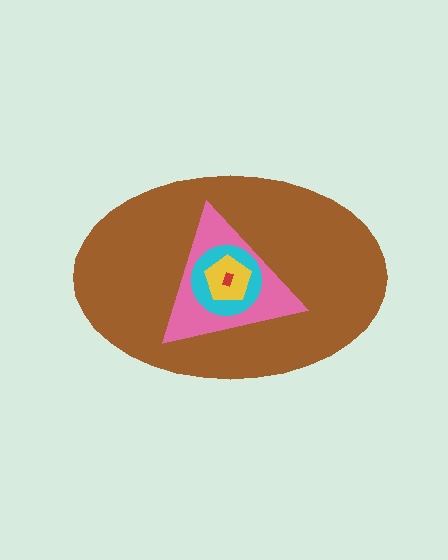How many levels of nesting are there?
5.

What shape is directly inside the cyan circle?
The yellow pentagon.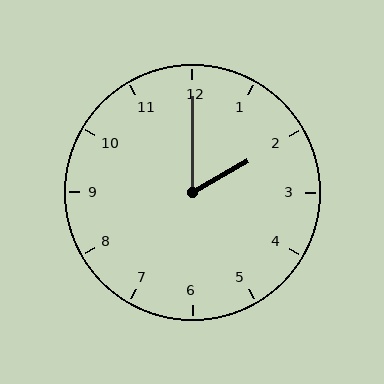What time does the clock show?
2:00.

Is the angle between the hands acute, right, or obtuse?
It is acute.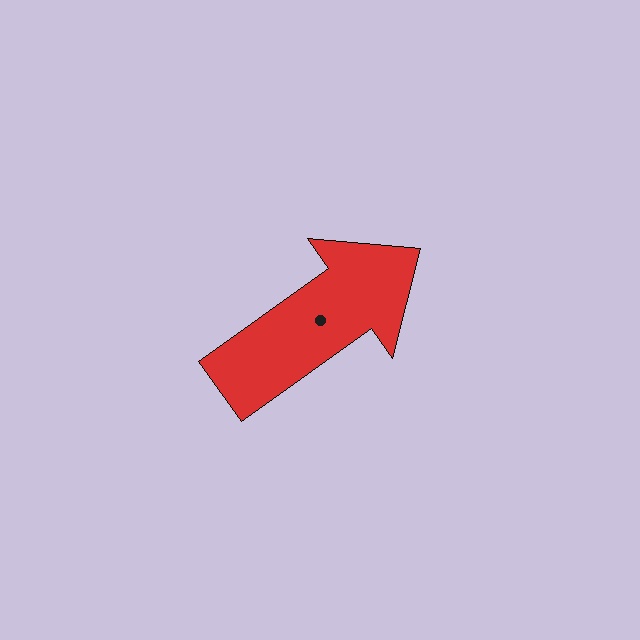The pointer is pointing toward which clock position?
Roughly 2 o'clock.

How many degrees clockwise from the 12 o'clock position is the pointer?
Approximately 55 degrees.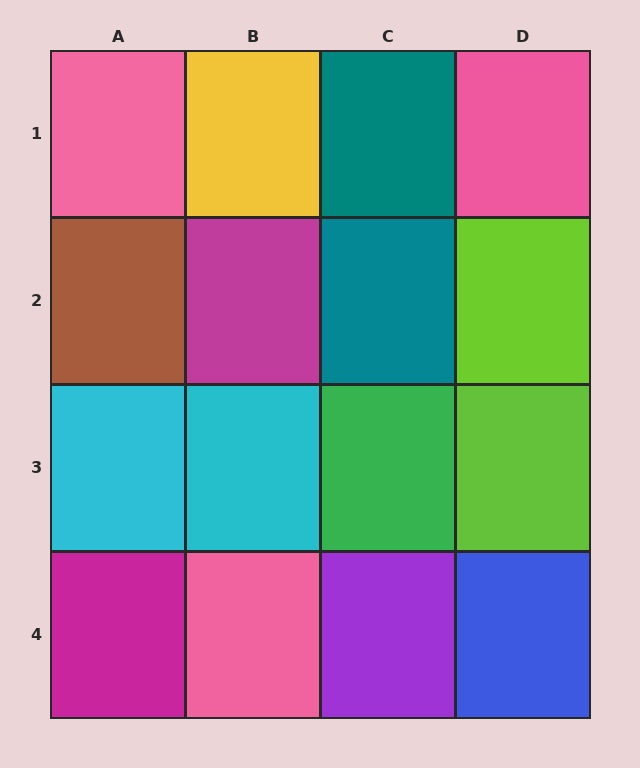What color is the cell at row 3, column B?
Cyan.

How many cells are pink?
3 cells are pink.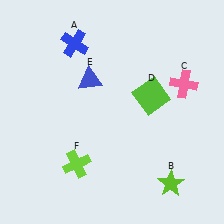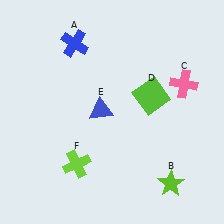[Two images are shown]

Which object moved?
The blue triangle (E) moved down.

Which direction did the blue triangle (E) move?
The blue triangle (E) moved down.